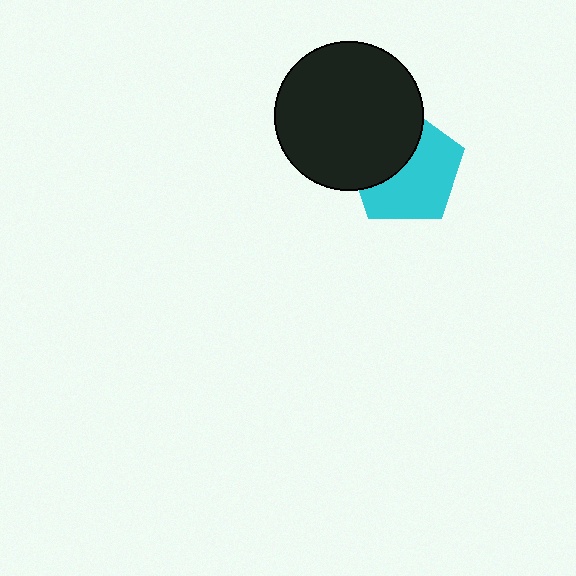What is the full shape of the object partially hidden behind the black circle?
The partially hidden object is a cyan pentagon.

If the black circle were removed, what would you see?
You would see the complete cyan pentagon.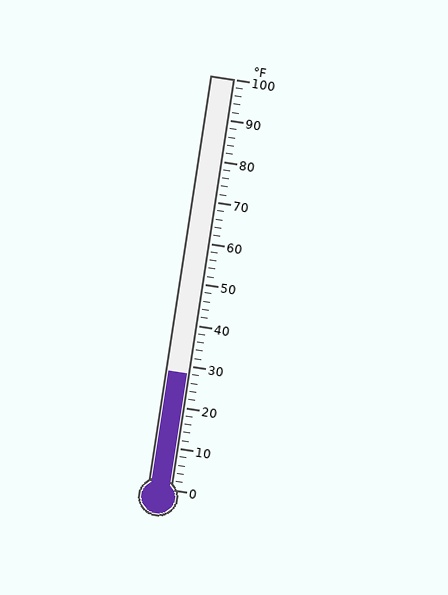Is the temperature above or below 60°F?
The temperature is below 60°F.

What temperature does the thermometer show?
The thermometer shows approximately 28°F.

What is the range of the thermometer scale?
The thermometer scale ranges from 0°F to 100°F.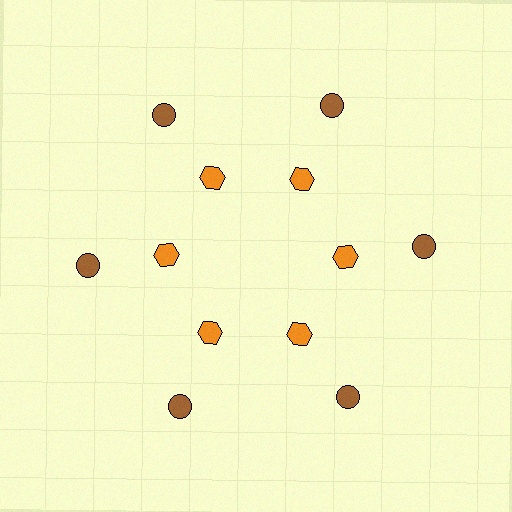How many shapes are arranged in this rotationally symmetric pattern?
There are 12 shapes, arranged in 6 groups of 2.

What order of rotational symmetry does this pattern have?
This pattern has 6-fold rotational symmetry.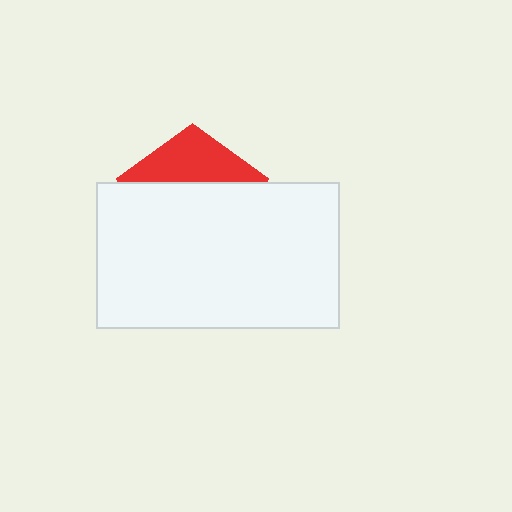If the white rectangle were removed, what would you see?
You would see the complete red pentagon.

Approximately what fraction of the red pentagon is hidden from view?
Roughly 69% of the red pentagon is hidden behind the white rectangle.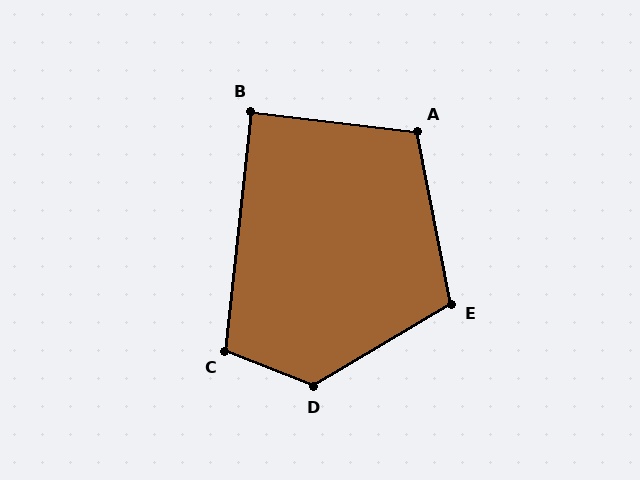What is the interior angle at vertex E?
Approximately 110 degrees (obtuse).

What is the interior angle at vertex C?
Approximately 105 degrees (obtuse).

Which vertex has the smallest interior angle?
B, at approximately 89 degrees.